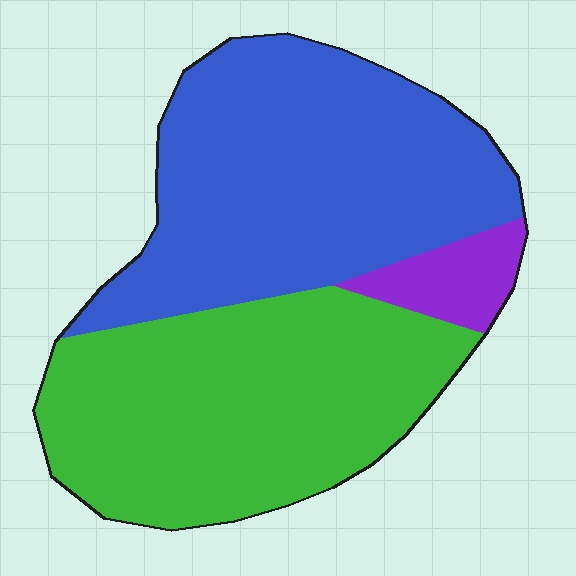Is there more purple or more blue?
Blue.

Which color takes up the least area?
Purple, at roughly 5%.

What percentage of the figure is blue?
Blue takes up about one half (1/2) of the figure.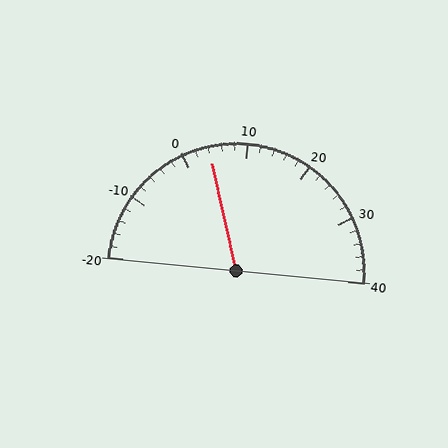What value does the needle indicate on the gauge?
The needle indicates approximately 4.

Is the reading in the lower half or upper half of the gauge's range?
The reading is in the lower half of the range (-20 to 40).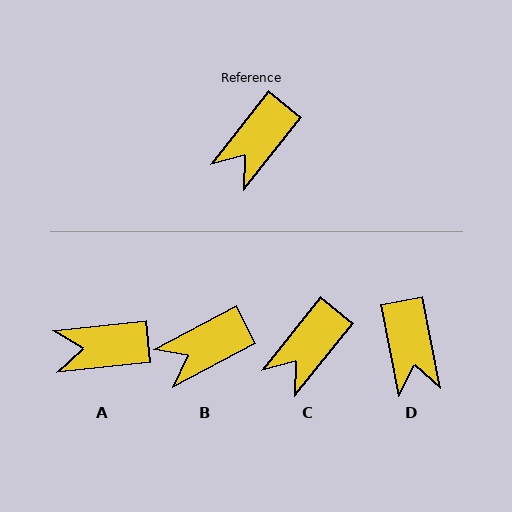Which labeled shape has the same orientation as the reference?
C.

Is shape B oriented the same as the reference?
No, it is off by about 24 degrees.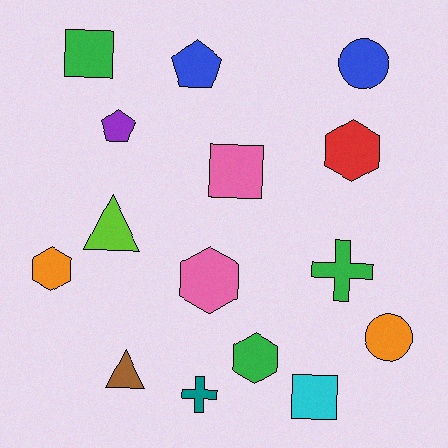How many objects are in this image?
There are 15 objects.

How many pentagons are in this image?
There are 2 pentagons.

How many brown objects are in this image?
There is 1 brown object.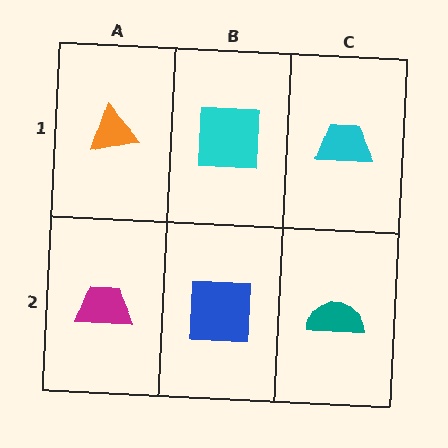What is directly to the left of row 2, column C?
A blue square.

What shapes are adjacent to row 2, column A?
An orange triangle (row 1, column A), a blue square (row 2, column B).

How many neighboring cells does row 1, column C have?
2.